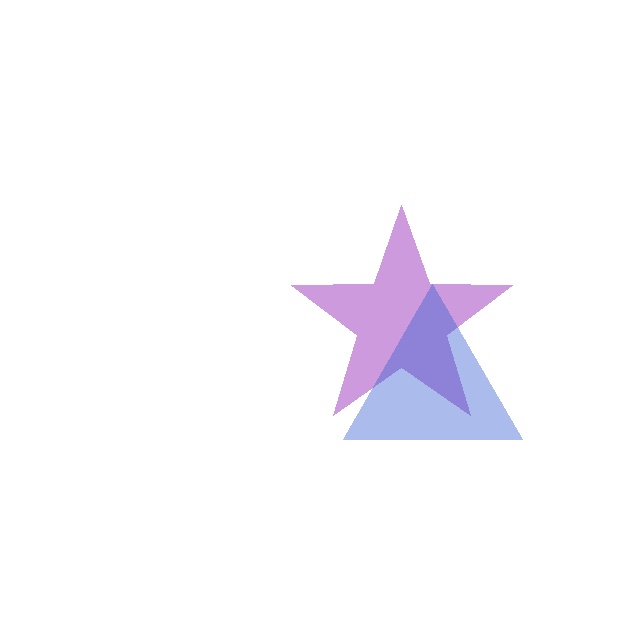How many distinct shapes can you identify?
There are 2 distinct shapes: a purple star, a blue triangle.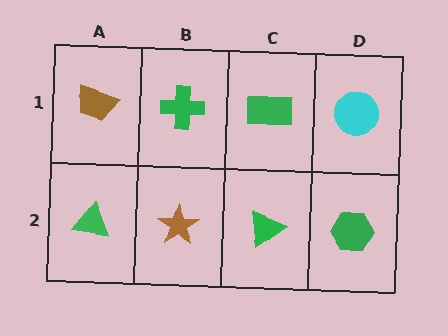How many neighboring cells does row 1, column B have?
3.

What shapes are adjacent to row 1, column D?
A green hexagon (row 2, column D), a green rectangle (row 1, column C).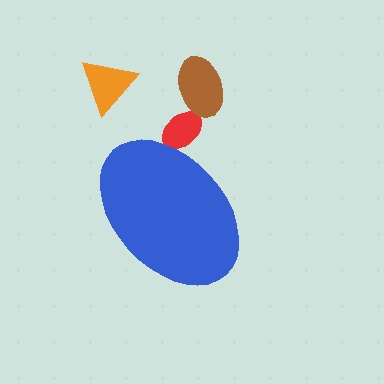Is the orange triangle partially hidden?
No, the orange triangle is fully visible.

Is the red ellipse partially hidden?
Yes, the red ellipse is partially hidden behind the blue ellipse.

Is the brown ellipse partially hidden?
No, the brown ellipse is fully visible.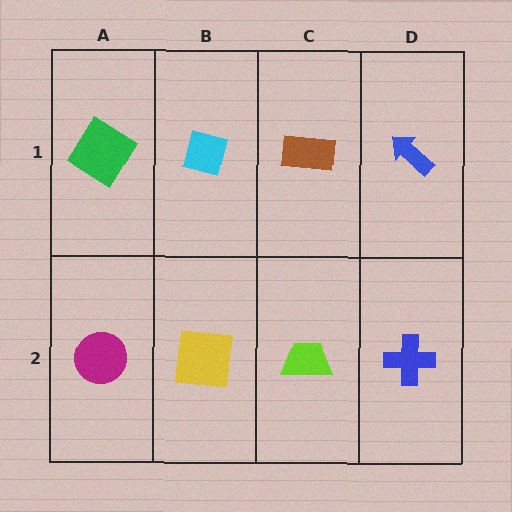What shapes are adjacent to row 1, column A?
A magenta circle (row 2, column A), a cyan square (row 1, column B).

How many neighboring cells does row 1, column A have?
2.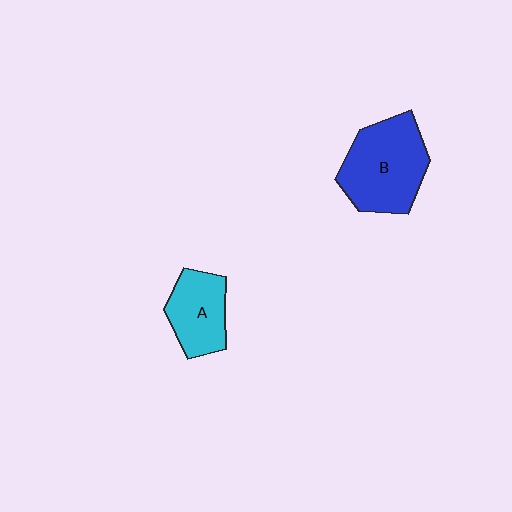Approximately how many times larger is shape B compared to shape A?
Approximately 1.6 times.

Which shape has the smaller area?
Shape A (cyan).